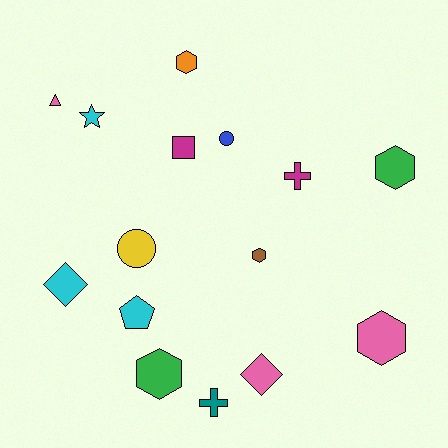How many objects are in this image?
There are 15 objects.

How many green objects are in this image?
There are 2 green objects.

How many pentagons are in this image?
There is 1 pentagon.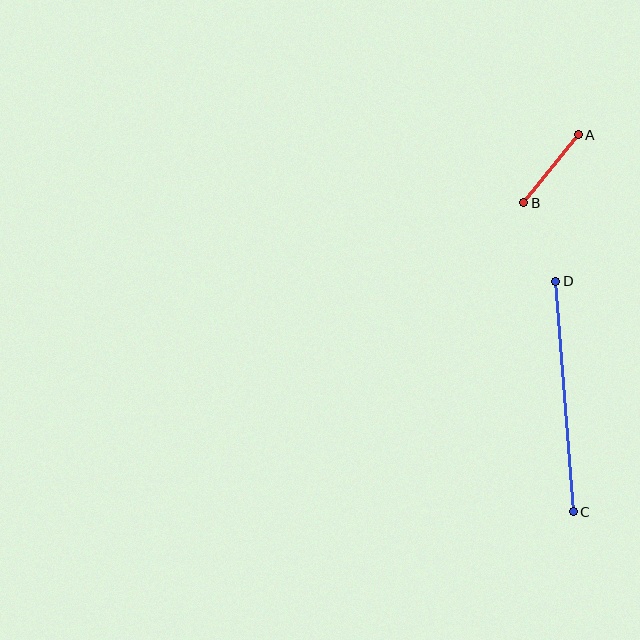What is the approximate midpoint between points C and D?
The midpoint is at approximately (564, 396) pixels.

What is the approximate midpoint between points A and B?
The midpoint is at approximately (551, 169) pixels.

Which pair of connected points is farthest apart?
Points C and D are farthest apart.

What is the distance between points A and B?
The distance is approximately 87 pixels.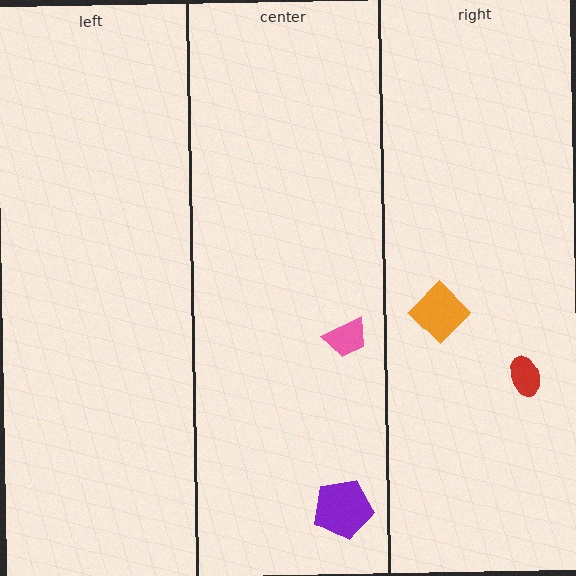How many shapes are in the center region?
2.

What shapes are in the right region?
The orange diamond, the red ellipse.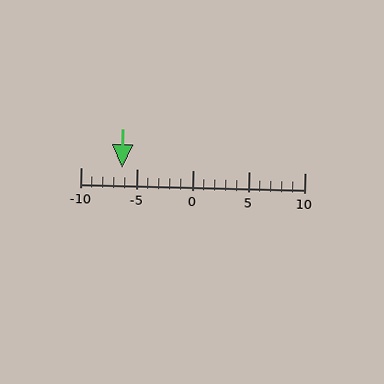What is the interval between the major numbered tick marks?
The major tick marks are spaced 5 units apart.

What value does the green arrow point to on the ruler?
The green arrow points to approximately -6.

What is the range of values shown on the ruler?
The ruler shows values from -10 to 10.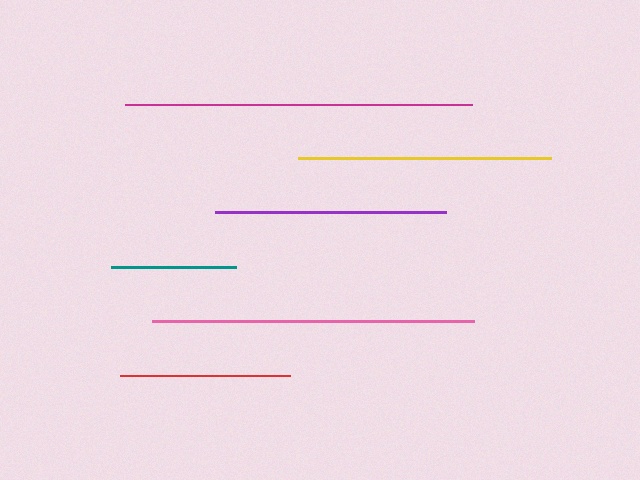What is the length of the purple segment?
The purple segment is approximately 230 pixels long.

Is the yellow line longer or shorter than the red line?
The yellow line is longer than the red line.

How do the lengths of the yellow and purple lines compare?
The yellow and purple lines are approximately the same length.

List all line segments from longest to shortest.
From longest to shortest: magenta, pink, yellow, purple, red, teal.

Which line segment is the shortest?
The teal line is the shortest at approximately 125 pixels.